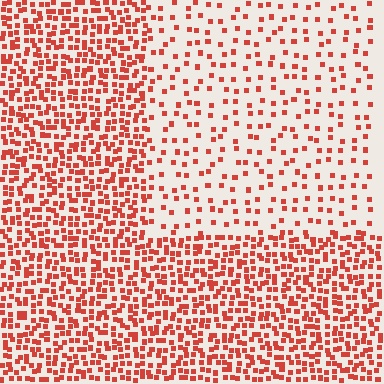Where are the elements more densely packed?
The elements are more densely packed outside the rectangle boundary.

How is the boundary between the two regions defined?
The boundary is defined by a change in element density (approximately 2.7x ratio). All elements are the same color, size, and shape.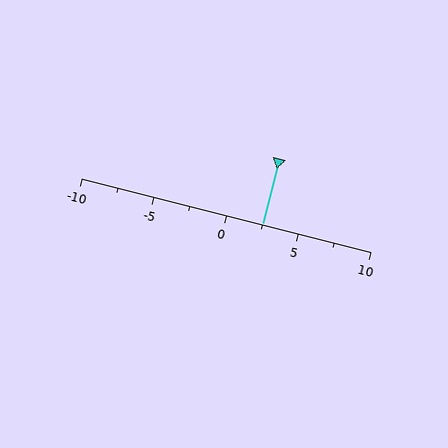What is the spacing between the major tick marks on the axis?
The major ticks are spaced 5 apart.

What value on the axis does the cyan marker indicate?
The marker indicates approximately 2.5.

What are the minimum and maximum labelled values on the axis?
The axis runs from -10 to 10.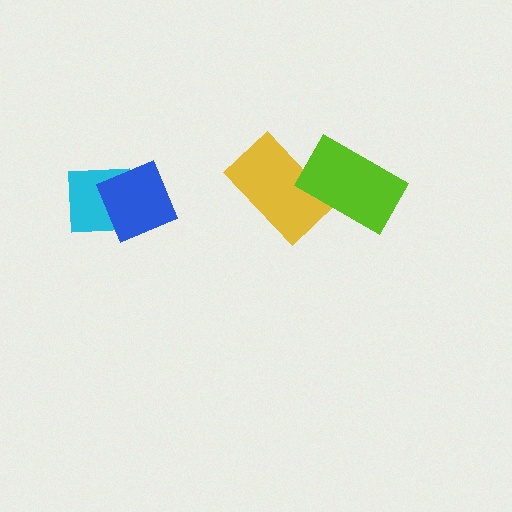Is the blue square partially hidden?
No, no other shape covers it.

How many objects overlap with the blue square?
1 object overlaps with the blue square.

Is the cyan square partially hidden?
Yes, it is partially covered by another shape.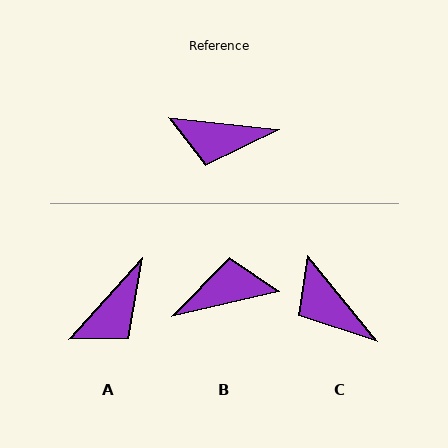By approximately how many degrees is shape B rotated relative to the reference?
Approximately 161 degrees clockwise.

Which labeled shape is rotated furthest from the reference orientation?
B, about 161 degrees away.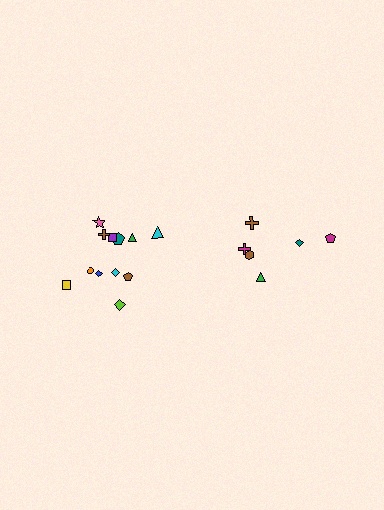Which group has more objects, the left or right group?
The left group.